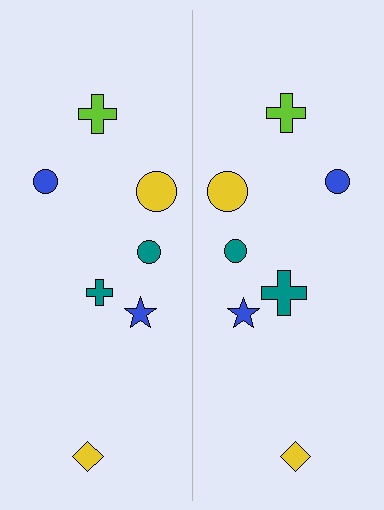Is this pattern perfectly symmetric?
No, the pattern is not perfectly symmetric. The teal cross on the right side has a different size than its mirror counterpart.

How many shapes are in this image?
There are 14 shapes in this image.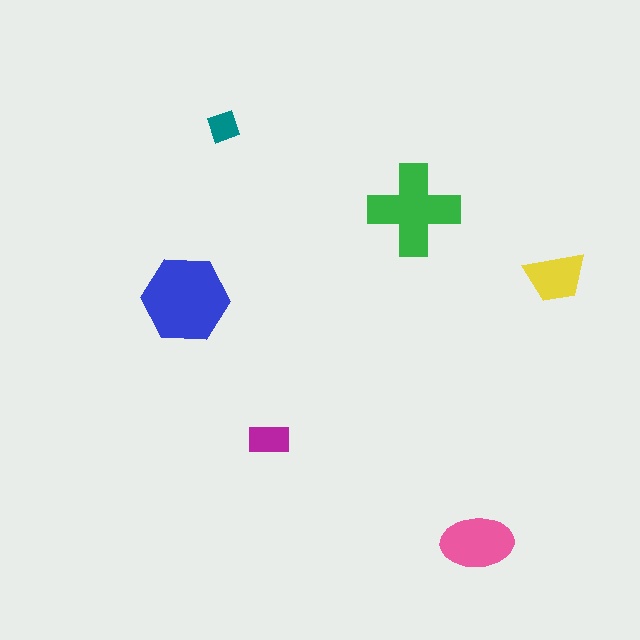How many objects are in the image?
There are 6 objects in the image.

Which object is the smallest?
The teal diamond.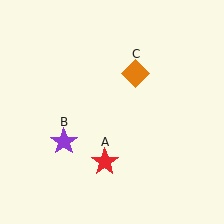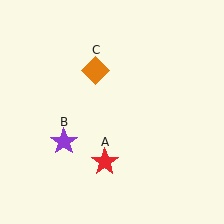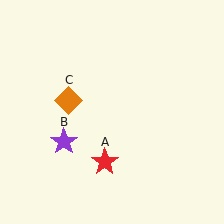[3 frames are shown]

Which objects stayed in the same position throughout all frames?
Red star (object A) and purple star (object B) remained stationary.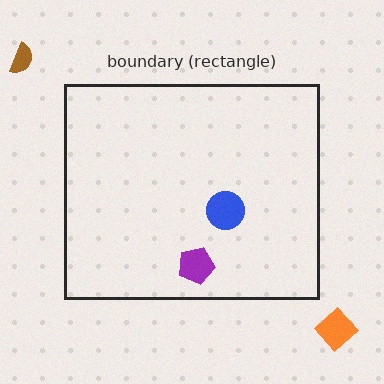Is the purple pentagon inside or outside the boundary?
Inside.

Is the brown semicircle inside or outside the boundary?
Outside.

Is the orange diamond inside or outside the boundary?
Outside.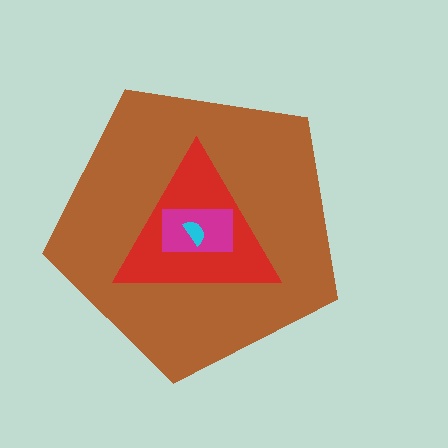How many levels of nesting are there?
4.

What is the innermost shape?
The cyan semicircle.